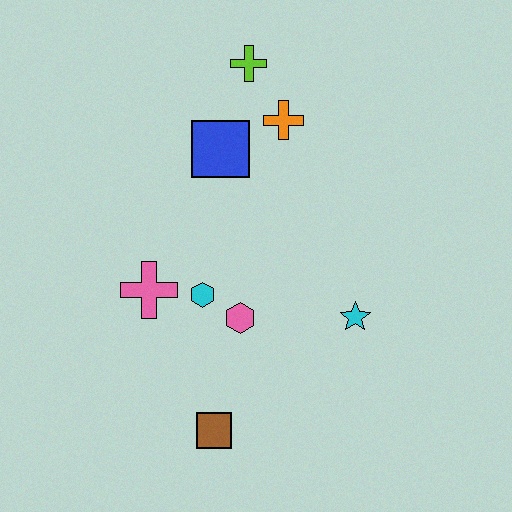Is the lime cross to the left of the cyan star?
Yes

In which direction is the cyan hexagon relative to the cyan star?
The cyan hexagon is to the left of the cyan star.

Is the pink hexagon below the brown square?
No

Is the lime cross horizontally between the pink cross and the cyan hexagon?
No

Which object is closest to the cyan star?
The pink hexagon is closest to the cyan star.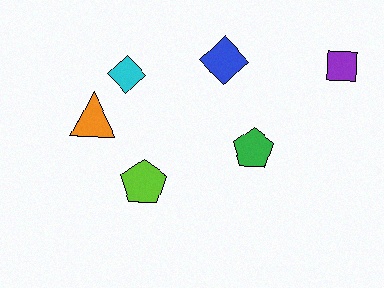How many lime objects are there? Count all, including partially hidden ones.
There is 1 lime object.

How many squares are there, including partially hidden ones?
There is 1 square.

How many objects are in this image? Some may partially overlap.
There are 6 objects.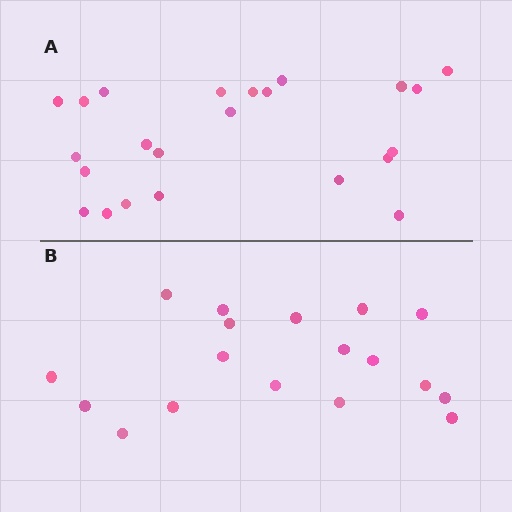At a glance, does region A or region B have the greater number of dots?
Region A (the top region) has more dots.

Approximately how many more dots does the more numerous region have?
Region A has about 5 more dots than region B.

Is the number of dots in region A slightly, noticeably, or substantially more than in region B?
Region A has noticeably more, but not dramatically so. The ratio is roughly 1.3 to 1.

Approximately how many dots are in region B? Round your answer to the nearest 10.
About 20 dots. (The exact count is 18, which rounds to 20.)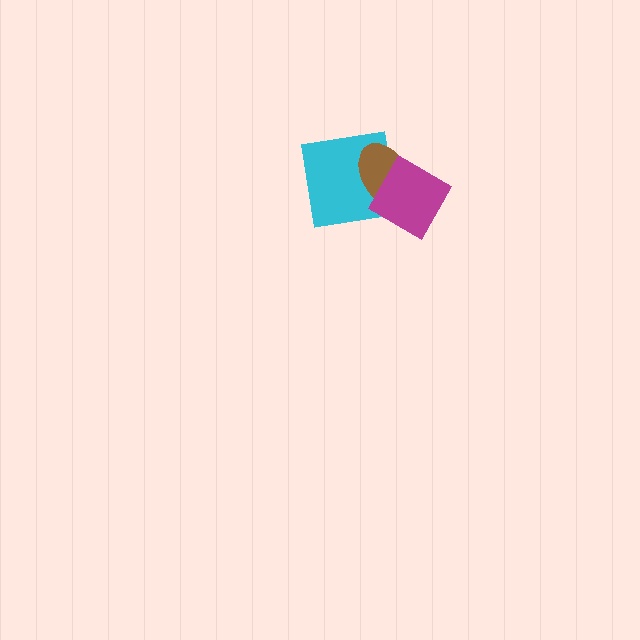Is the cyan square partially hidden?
Yes, it is partially covered by another shape.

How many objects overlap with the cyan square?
2 objects overlap with the cyan square.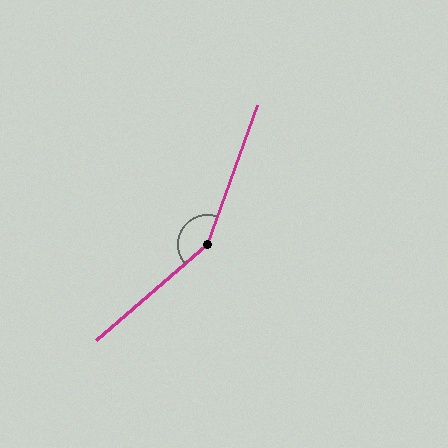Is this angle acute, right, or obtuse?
It is obtuse.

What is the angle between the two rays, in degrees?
Approximately 151 degrees.